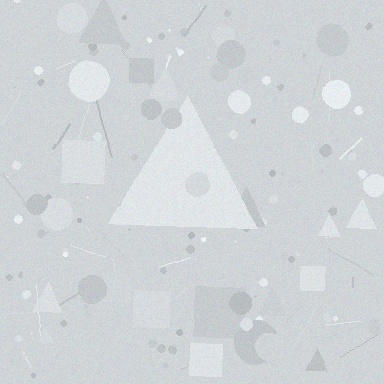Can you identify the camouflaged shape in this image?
The camouflaged shape is a triangle.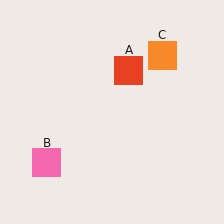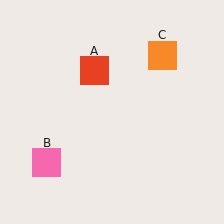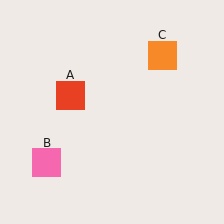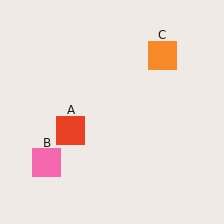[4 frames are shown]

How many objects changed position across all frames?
1 object changed position: red square (object A).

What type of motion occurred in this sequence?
The red square (object A) rotated counterclockwise around the center of the scene.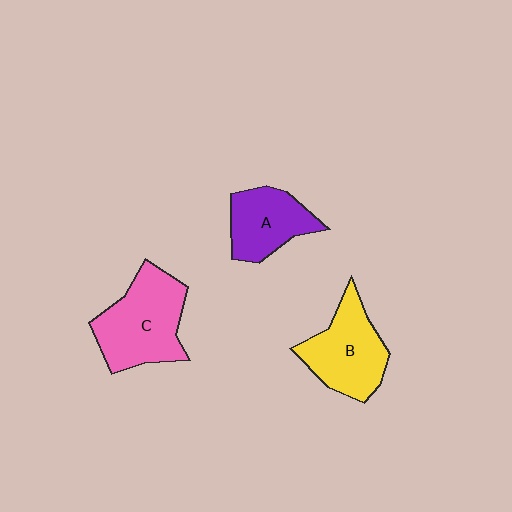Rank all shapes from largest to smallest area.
From largest to smallest: C (pink), B (yellow), A (purple).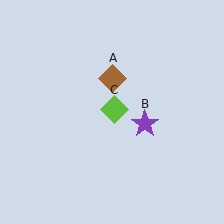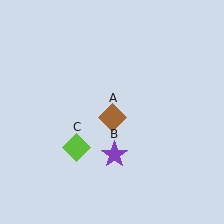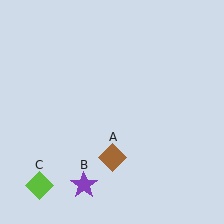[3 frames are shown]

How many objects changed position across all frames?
3 objects changed position: brown diamond (object A), purple star (object B), lime diamond (object C).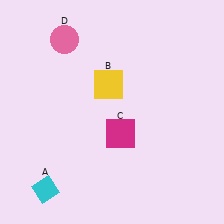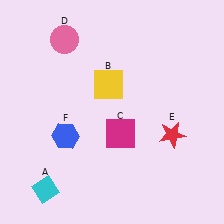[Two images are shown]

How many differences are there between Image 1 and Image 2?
There are 2 differences between the two images.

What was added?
A red star (E), a blue hexagon (F) were added in Image 2.